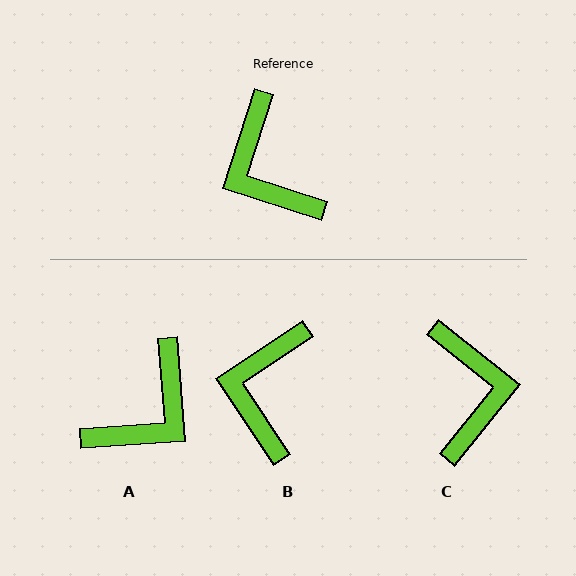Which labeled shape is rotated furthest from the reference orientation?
C, about 159 degrees away.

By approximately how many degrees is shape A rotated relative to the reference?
Approximately 112 degrees counter-clockwise.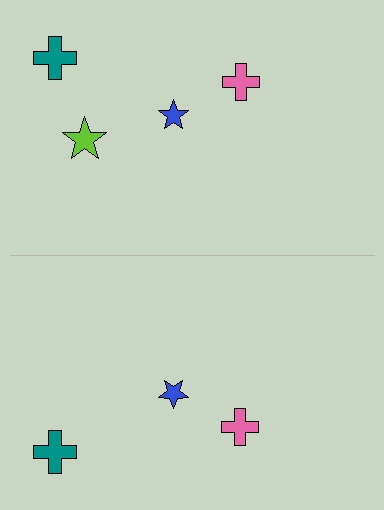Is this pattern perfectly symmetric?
No, the pattern is not perfectly symmetric. A lime star is missing from the bottom side.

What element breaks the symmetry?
A lime star is missing from the bottom side.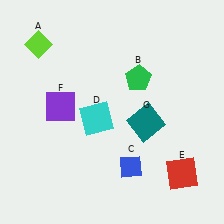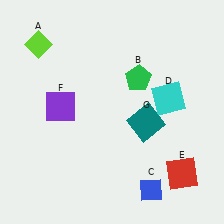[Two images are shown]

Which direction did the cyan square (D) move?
The cyan square (D) moved right.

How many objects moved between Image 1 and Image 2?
2 objects moved between the two images.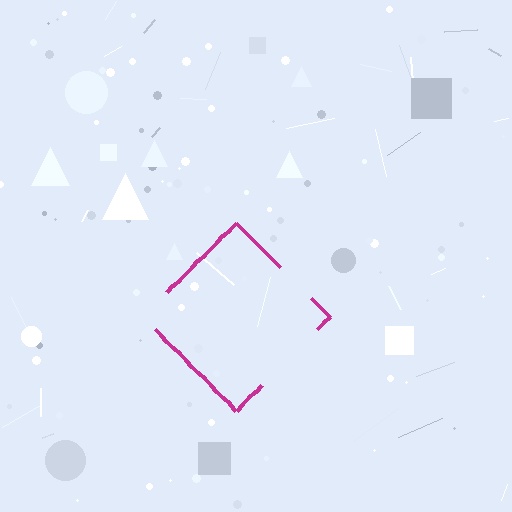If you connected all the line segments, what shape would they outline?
They would outline a diamond.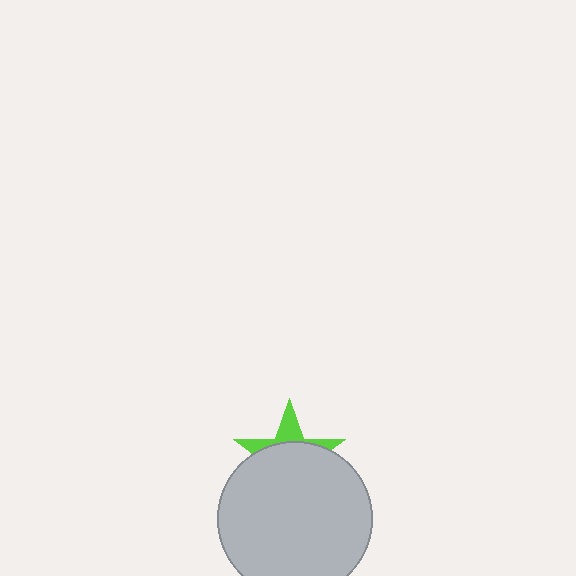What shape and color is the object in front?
The object in front is a light gray circle.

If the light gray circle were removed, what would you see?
You would see the complete lime star.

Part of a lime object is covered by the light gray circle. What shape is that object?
It is a star.